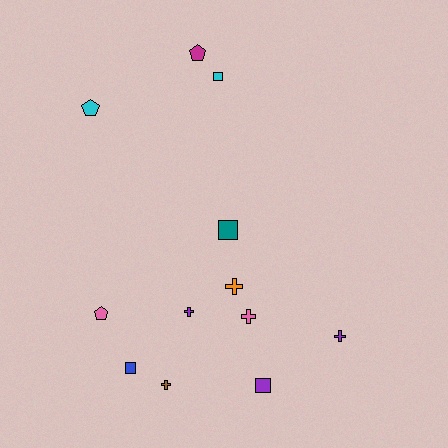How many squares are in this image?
There are 4 squares.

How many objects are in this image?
There are 12 objects.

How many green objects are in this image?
There are no green objects.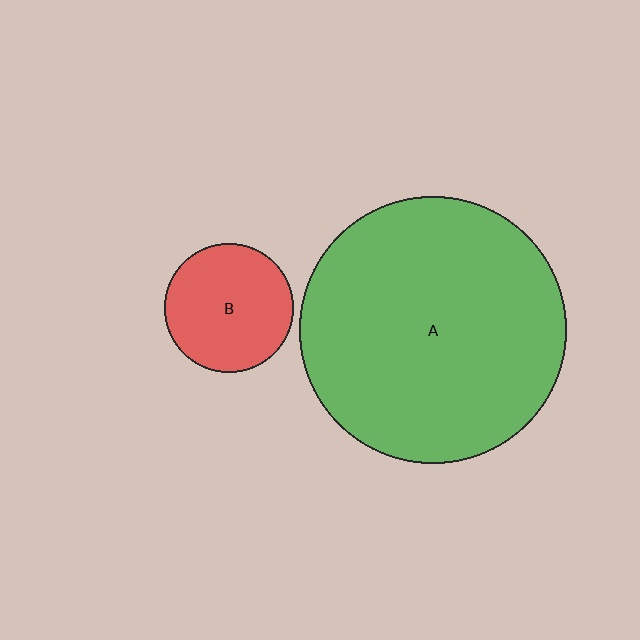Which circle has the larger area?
Circle A (green).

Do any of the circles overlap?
No, none of the circles overlap.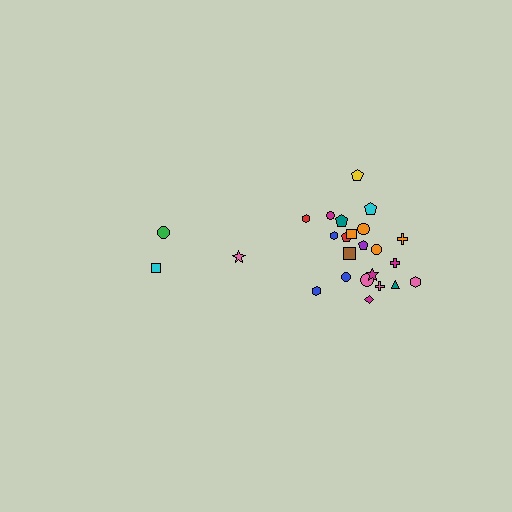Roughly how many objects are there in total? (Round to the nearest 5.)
Roughly 25 objects in total.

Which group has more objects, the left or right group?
The right group.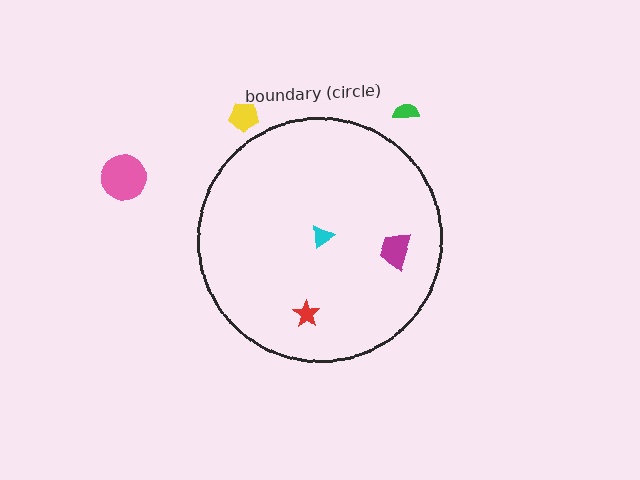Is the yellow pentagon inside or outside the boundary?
Outside.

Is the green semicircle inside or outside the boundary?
Outside.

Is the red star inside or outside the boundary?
Inside.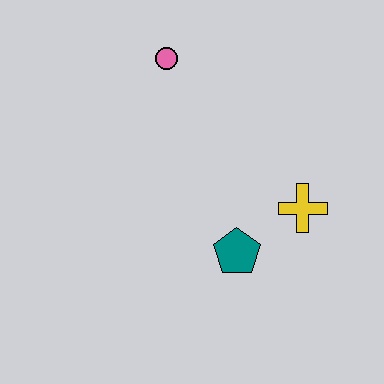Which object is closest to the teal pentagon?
The yellow cross is closest to the teal pentagon.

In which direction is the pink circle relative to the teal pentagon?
The pink circle is above the teal pentagon.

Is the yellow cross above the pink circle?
No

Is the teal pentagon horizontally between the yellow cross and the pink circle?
Yes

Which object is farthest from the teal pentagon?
The pink circle is farthest from the teal pentagon.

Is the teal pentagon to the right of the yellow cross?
No